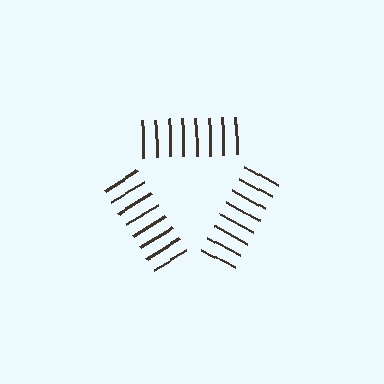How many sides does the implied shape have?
3 sides — the line-ends trace a triangle.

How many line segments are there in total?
24 — 8 along each of the 3 edges.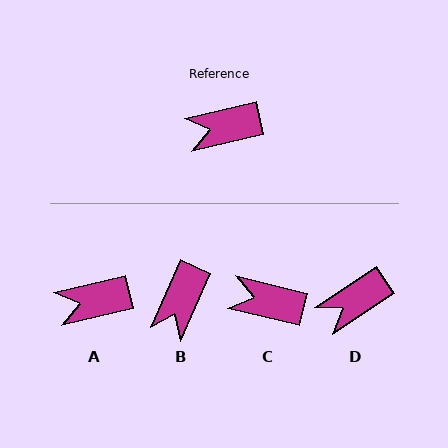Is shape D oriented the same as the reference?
No, it is off by about 21 degrees.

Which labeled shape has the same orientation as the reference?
A.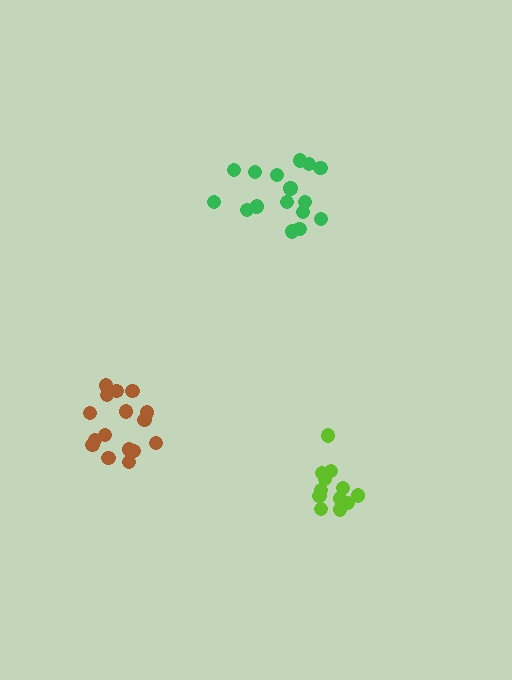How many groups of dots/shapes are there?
There are 3 groups.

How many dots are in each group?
Group 1: 17 dots, Group 2: 16 dots, Group 3: 12 dots (45 total).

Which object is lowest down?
The lime cluster is bottommost.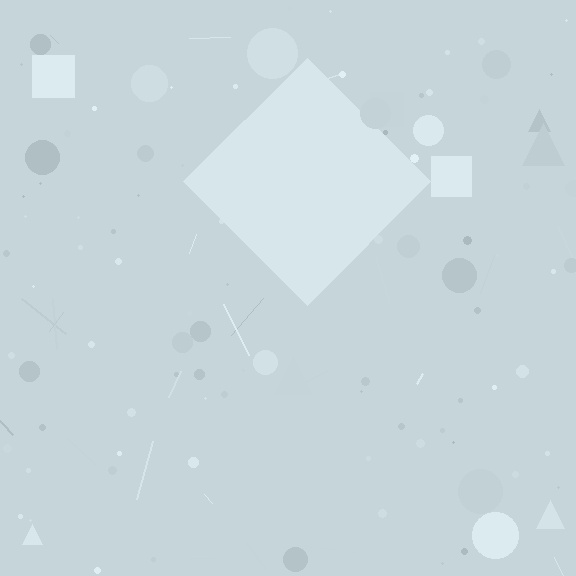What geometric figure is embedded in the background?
A diamond is embedded in the background.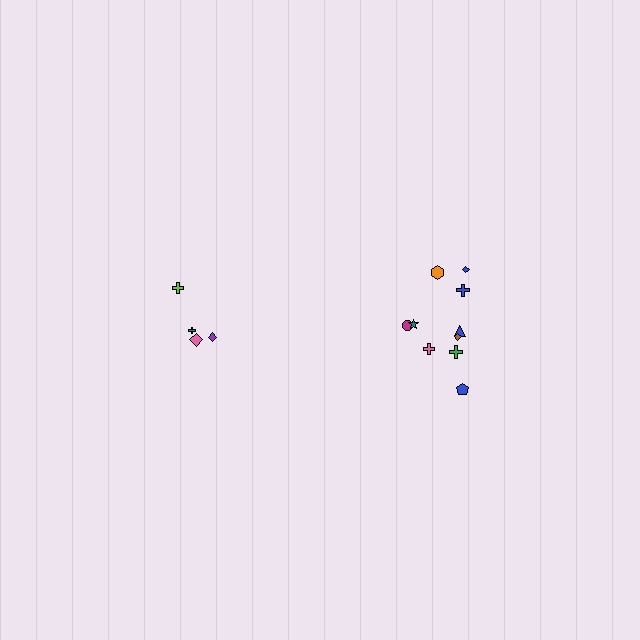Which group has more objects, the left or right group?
The right group.